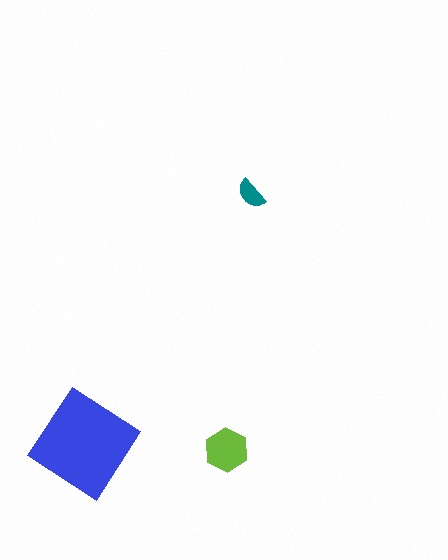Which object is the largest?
The blue diamond.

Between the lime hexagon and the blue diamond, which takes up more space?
The blue diamond.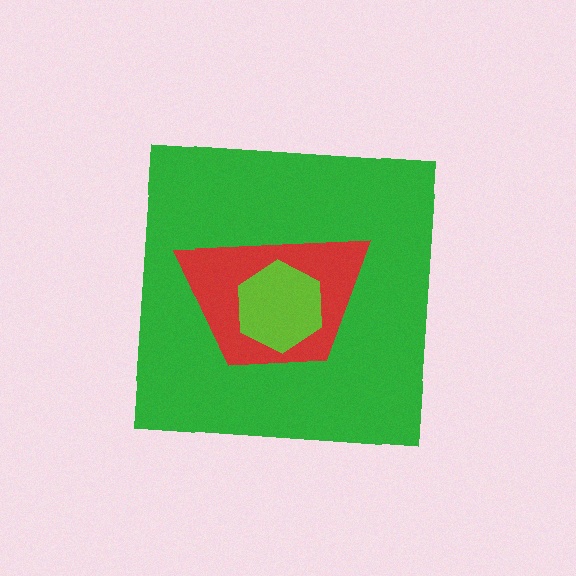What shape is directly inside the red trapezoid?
The lime hexagon.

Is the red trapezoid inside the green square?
Yes.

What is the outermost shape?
The green square.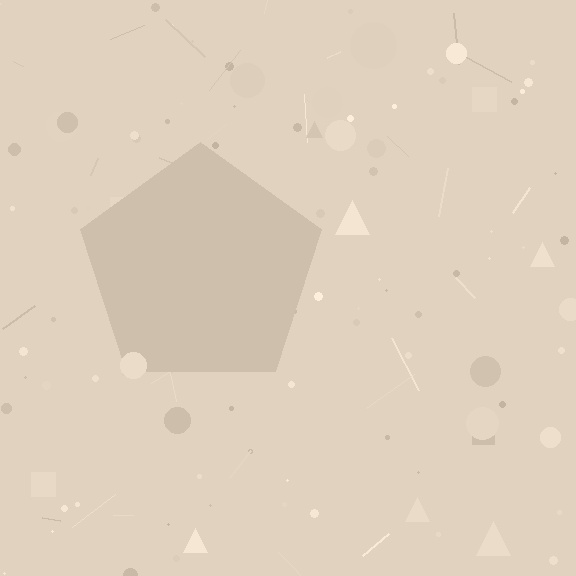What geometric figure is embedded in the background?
A pentagon is embedded in the background.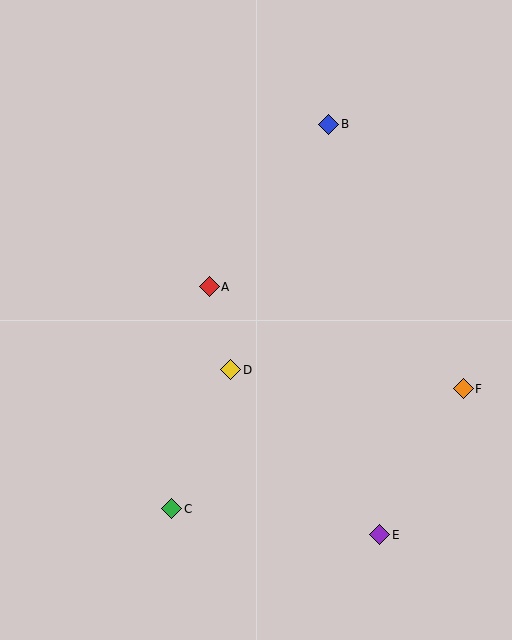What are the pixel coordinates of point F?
Point F is at (463, 389).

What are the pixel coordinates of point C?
Point C is at (172, 509).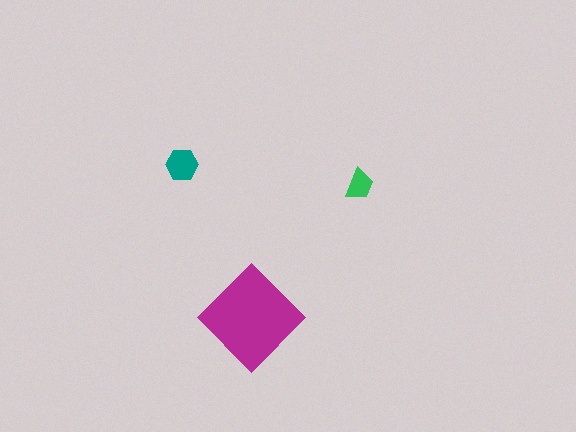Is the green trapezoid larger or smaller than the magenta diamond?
Smaller.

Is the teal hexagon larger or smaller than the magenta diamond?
Smaller.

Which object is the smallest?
The green trapezoid.